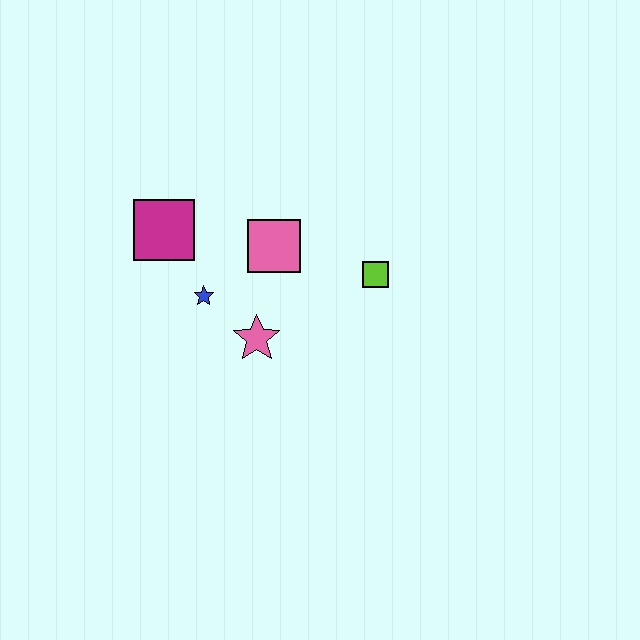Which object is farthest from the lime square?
The magenta square is farthest from the lime square.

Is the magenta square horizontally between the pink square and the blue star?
No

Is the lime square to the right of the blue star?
Yes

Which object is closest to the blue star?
The pink star is closest to the blue star.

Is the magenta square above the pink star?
Yes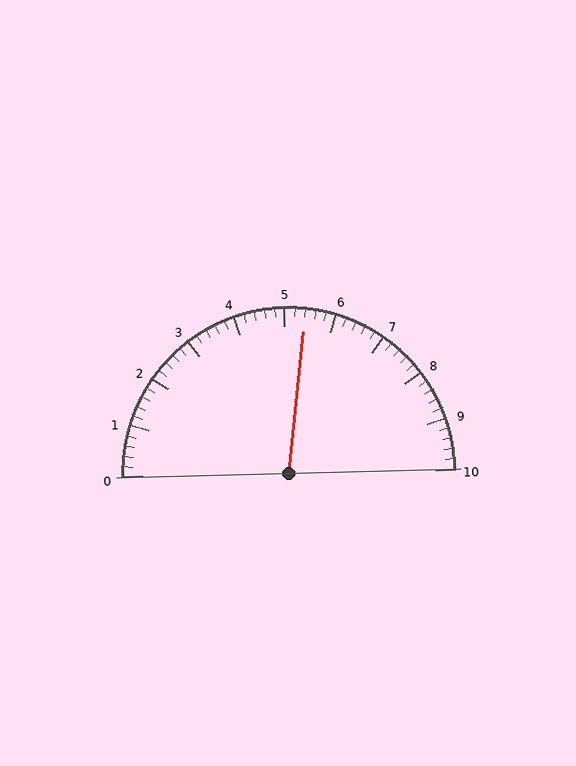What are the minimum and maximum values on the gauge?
The gauge ranges from 0 to 10.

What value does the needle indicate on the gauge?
The needle indicates approximately 5.4.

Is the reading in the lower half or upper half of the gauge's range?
The reading is in the upper half of the range (0 to 10).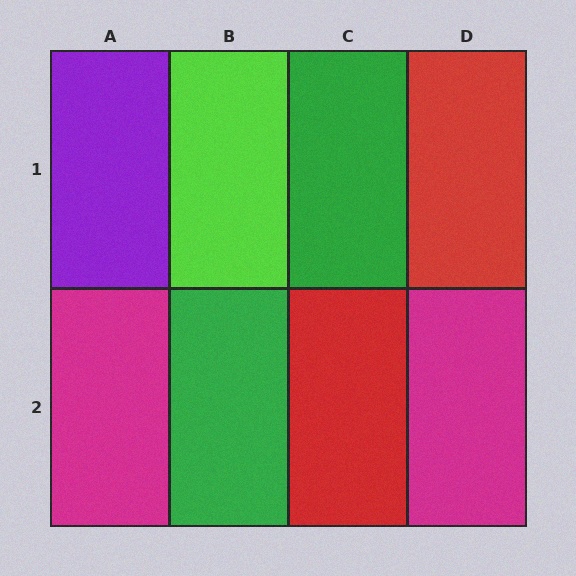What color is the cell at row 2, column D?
Magenta.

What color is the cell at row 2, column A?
Magenta.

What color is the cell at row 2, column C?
Red.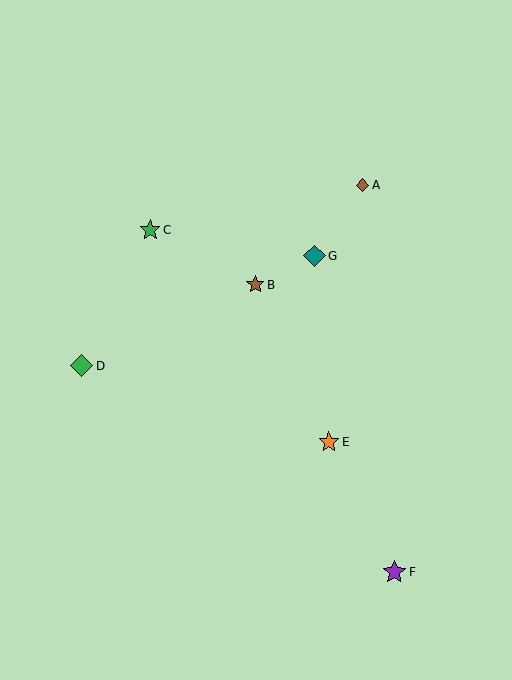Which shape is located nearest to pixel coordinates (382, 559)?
The purple star (labeled F) at (394, 572) is nearest to that location.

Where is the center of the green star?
The center of the green star is at (150, 230).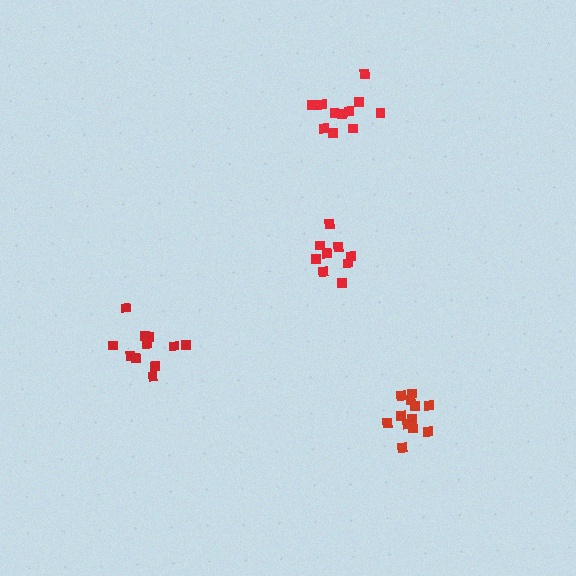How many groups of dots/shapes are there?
There are 4 groups.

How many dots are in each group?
Group 1: 12 dots, Group 2: 9 dots, Group 3: 11 dots, Group 4: 11 dots (43 total).